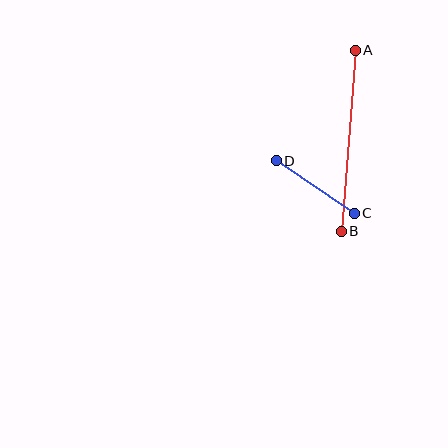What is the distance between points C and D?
The distance is approximately 94 pixels.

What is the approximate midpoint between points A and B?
The midpoint is at approximately (348, 141) pixels.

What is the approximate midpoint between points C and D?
The midpoint is at approximately (315, 187) pixels.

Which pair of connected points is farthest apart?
Points A and B are farthest apart.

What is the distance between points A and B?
The distance is approximately 181 pixels.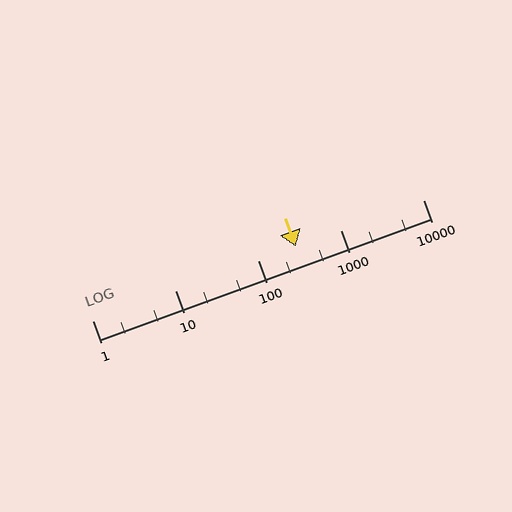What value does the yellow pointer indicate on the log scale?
The pointer indicates approximately 290.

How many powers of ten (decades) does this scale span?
The scale spans 4 decades, from 1 to 10000.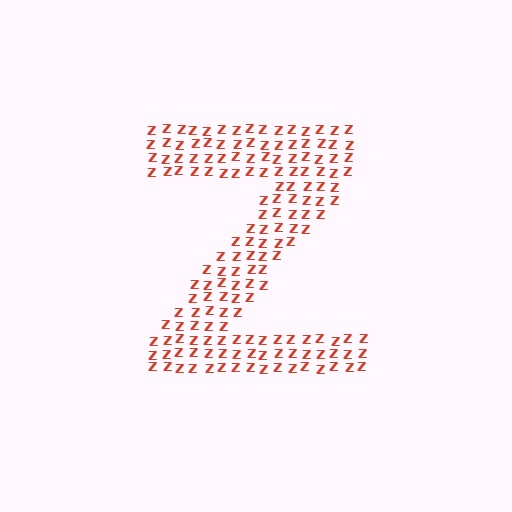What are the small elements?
The small elements are letter Z's.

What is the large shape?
The large shape is the letter Z.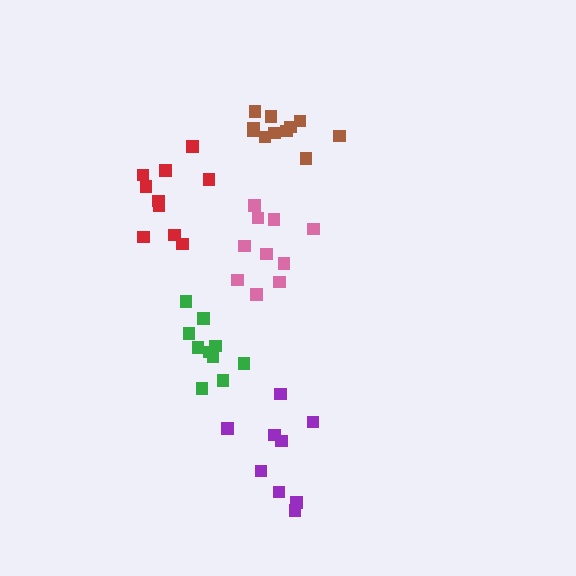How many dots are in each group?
Group 1: 10 dots, Group 2: 10 dots, Group 3: 11 dots, Group 4: 9 dots, Group 5: 10 dots (50 total).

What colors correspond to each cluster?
The clusters are colored: pink, green, brown, purple, red.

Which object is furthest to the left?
The red cluster is leftmost.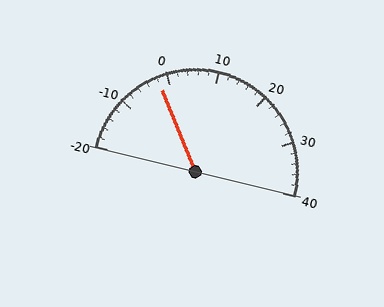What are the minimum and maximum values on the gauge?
The gauge ranges from -20 to 40.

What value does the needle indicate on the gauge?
The needle indicates approximately -2.